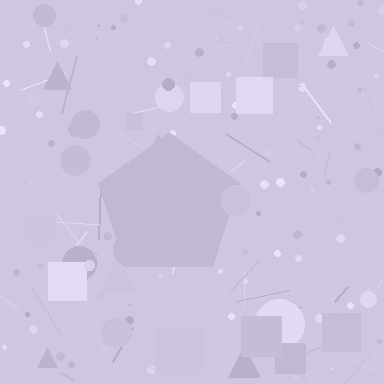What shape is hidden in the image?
A pentagon is hidden in the image.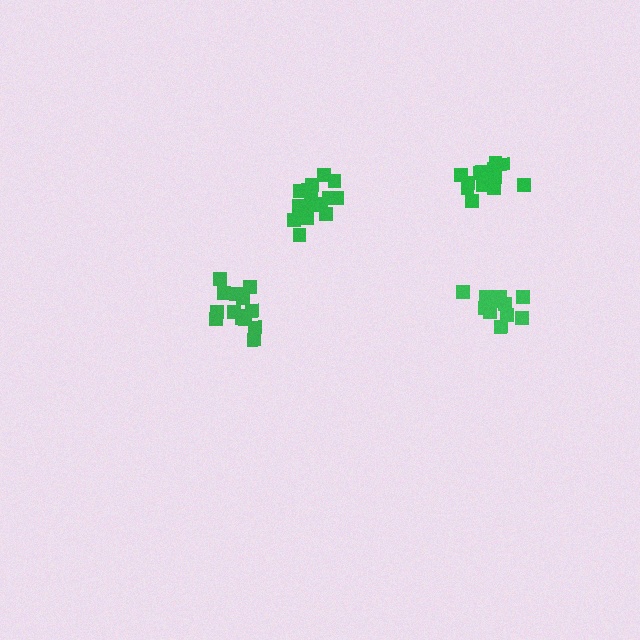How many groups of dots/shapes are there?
There are 4 groups.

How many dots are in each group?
Group 1: 14 dots, Group 2: 15 dots, Group 3: 12 dots, Group 4: 16 dots (57 total).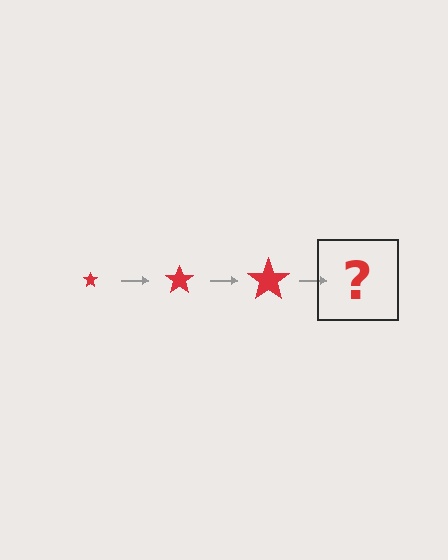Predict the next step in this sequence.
The next step is a red star, larger than the previous one.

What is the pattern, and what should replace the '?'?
The pattern is that the star gets progressively larger each step. The '?' should be a red star, larger than the previous one.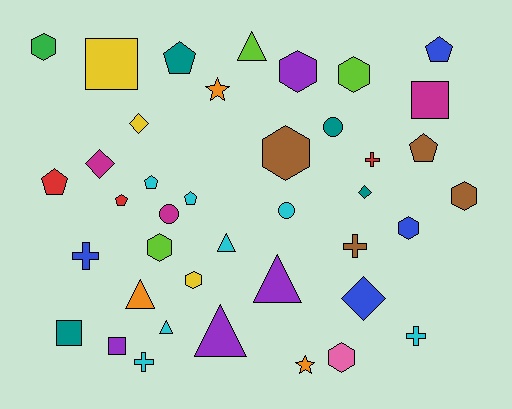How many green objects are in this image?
There is 1 green object.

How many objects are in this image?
There are 40 objects.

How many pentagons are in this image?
There are 7 pentagons.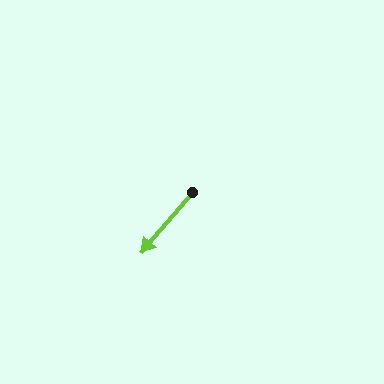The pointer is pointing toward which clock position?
Roughly 7 o'clock.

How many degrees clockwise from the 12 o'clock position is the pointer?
Approximately 220 degrees.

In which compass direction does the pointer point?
Southwest.